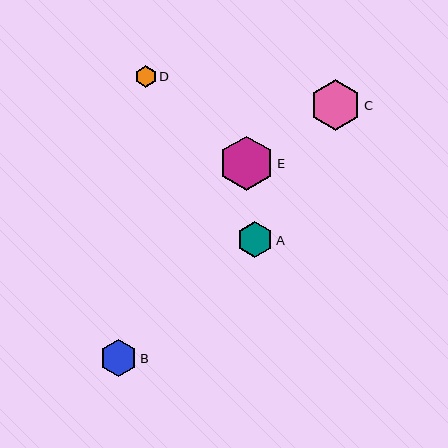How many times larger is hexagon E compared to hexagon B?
Hexagon E is approximately 1.5 times the size of hexagon B.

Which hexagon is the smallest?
Hexagon D is the smallest with a size of approximately 21 pixels.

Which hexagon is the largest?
Hexagon E is the largest with a size of approximately 54 pixels.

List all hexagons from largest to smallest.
From largest to smallest: E, C, B, A, D.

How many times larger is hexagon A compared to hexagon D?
Hexagon A is approximately 1.7 times the size of hexagon D.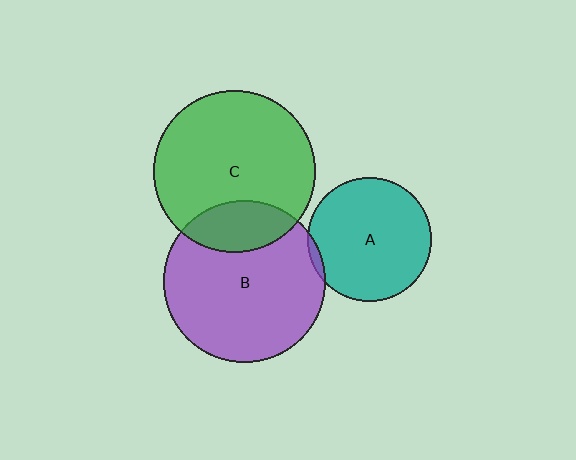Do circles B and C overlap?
Yes.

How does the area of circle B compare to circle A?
Approximately 1.7 times.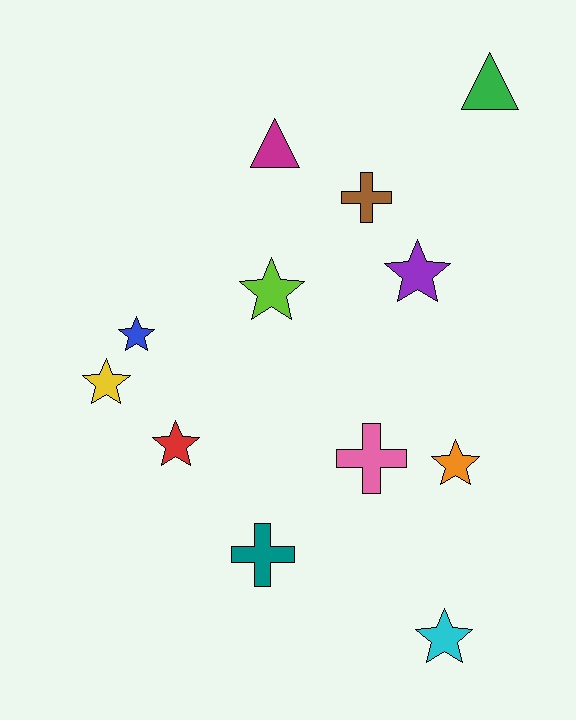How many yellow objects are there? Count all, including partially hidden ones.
There is 1 yellow object.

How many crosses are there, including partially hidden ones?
There are 3 crosses.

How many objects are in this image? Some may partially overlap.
There are 12 objects.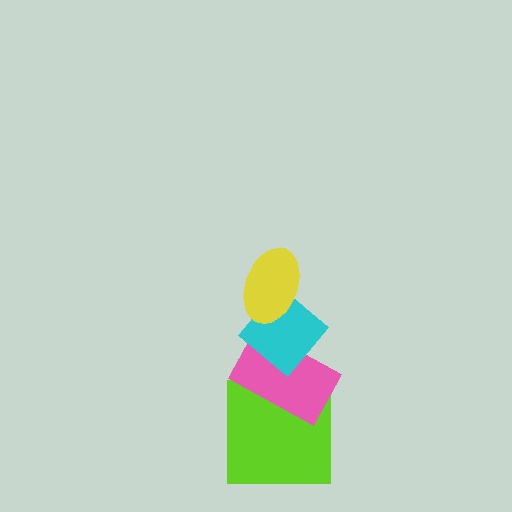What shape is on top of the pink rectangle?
The cyan diamond is on top of the pink rectangle.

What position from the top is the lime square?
The lime square is 4th from the top.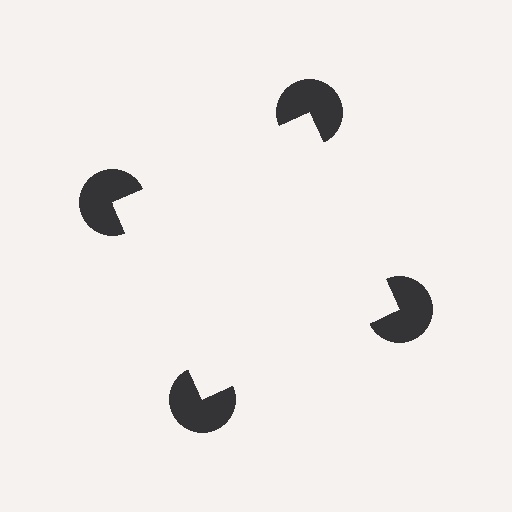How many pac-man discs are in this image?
There are 4 — one at each vertex of the illusory square.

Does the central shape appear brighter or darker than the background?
It typically appears slightly brighter than the background, even though no actual brightness change is drawn.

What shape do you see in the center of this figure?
An illusory square — its edges are inferred from the aligned wedge cuts in the pac-man discs, not physically drawn.